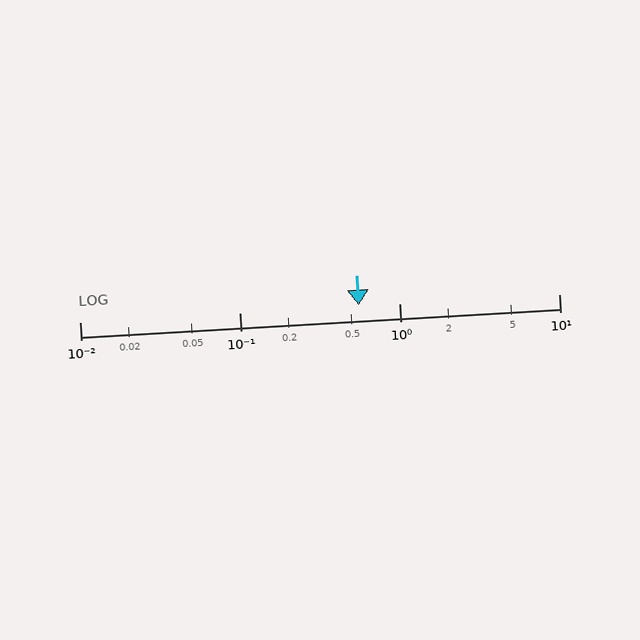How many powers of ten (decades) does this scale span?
The scale spans 3 decades, from 0.01 to 10.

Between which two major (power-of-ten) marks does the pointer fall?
The pointer is between 0.1 and 1.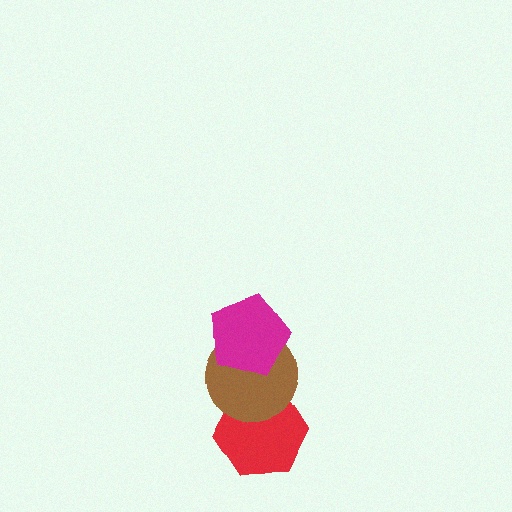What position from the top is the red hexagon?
The red hexagon is 3rd from the top.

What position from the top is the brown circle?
The brown circle is 2nd from the top.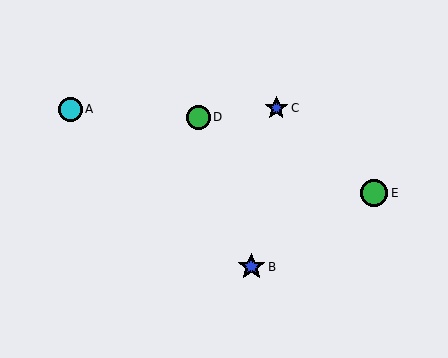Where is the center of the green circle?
The center of the green circle is at (374, 193).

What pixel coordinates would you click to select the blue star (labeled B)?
Click at (251, 267) to select the blue star B.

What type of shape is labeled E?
Shape E is a green circle.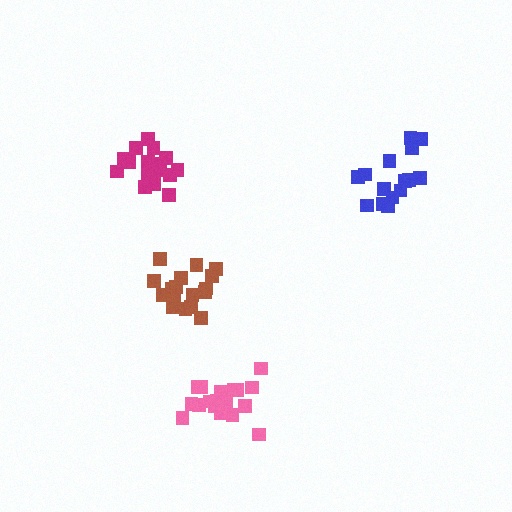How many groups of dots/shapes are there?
There are 4 groups.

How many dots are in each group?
Group 1: 19 dots, Group 2: 15 dots, Group 3: 17 dots, Group 4: 17 dots (68 total).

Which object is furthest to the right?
The blue cluster is rightmost.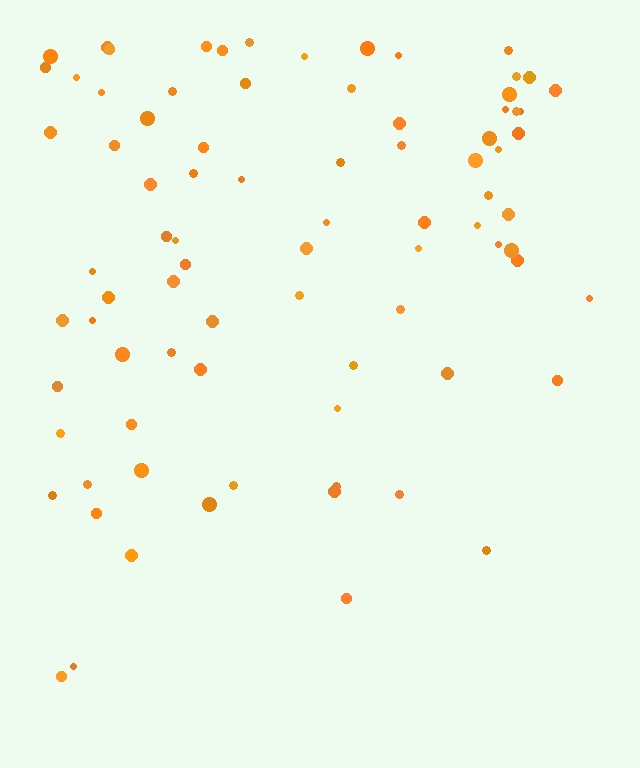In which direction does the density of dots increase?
From bottom to top, with the top side densest.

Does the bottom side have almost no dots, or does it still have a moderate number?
Still a moderate number, just noticeably fewer than the top.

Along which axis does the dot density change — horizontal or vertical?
Vertical.